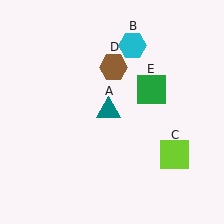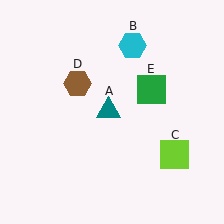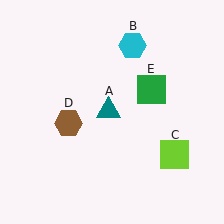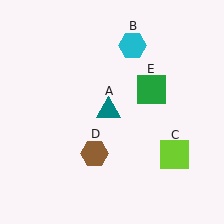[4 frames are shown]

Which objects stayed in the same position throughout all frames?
Teal triangle (object A) and cyan hexagon (object B) and lime square (object C) and green square (object E) remained stationary.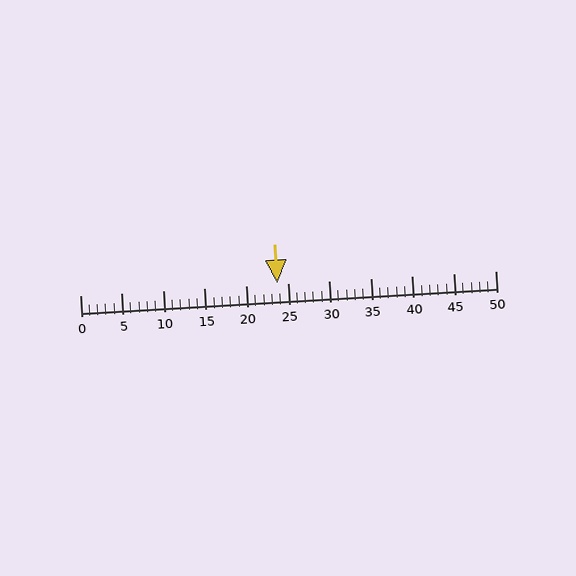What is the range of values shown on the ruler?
The ruler shows values from 0 to 50.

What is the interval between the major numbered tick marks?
The major tick marks are spaced 5 units apart.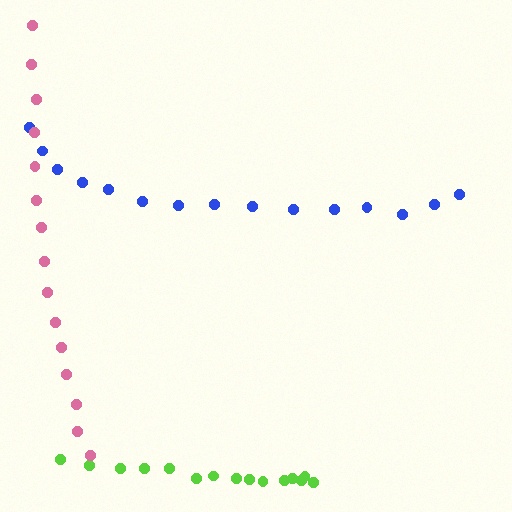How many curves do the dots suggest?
There are 3 distinct paths.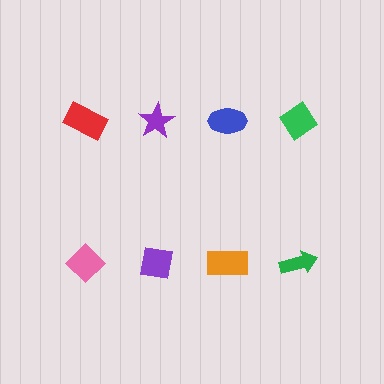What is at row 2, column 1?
A pink diamond.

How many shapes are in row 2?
4 shapes.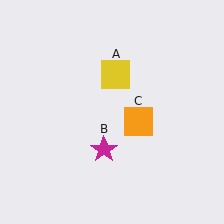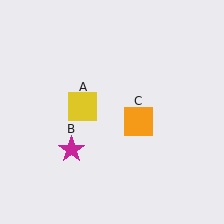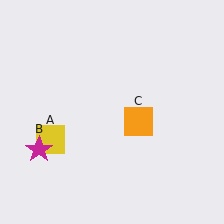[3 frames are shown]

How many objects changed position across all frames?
2 objects changed position: yellow square (object A), magenta star (object B).